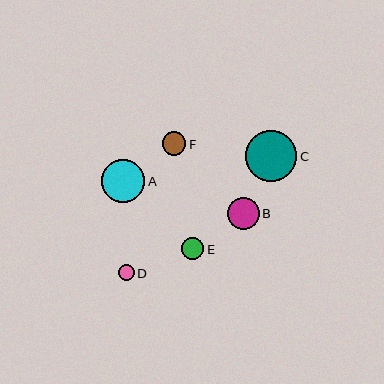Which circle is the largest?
Circle C is the largest with a size of approximately 51 pixels.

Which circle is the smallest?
Circle D is the smallest with a size of approximately 16 pixels.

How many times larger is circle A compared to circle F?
Circle A is approximately 1.8 times the size of circle F.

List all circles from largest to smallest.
From largest to smallest: C, A, B, F, E, D.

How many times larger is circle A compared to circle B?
Circle A is approximately 1.4 times the size of circle B.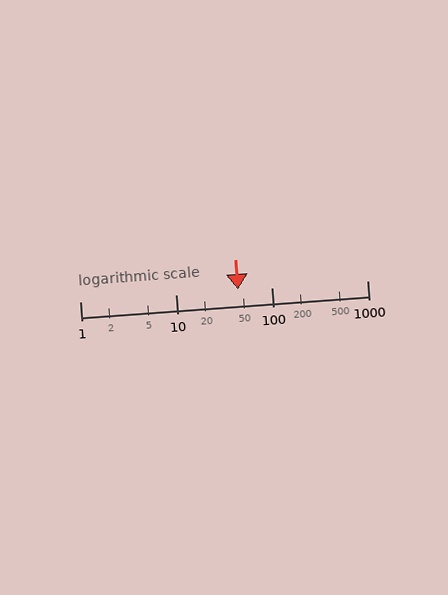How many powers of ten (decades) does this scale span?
The scale spans 3 decades, from 1 to 1000.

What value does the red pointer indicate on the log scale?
The pointer indicates approximately 45.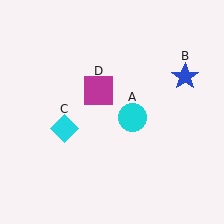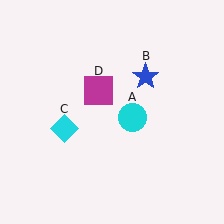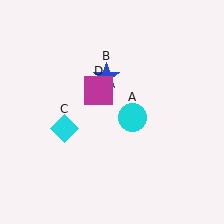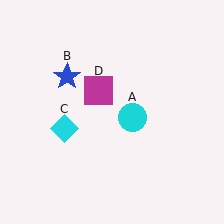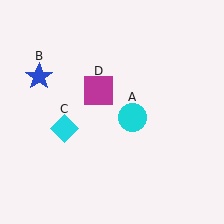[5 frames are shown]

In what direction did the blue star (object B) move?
The blue star (object B) moved left.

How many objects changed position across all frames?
1 object changed position: blue star (object B).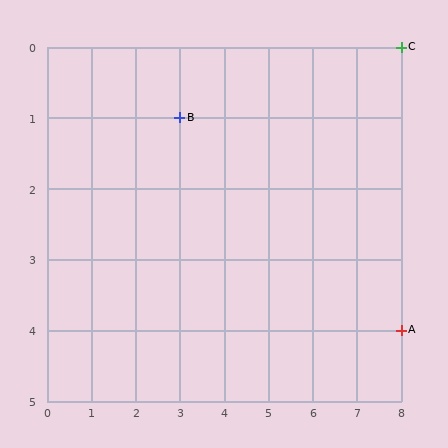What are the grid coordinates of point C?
Point C is at grid coordinates (8, 0).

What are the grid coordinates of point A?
Point A is at grid coordinates (8, 4).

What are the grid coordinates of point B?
Point B is at grid coordinates (3, 1).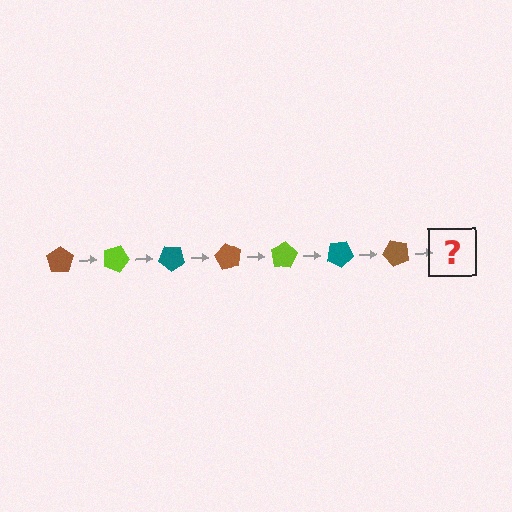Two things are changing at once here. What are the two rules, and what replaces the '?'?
The two rules are that it rotates 20 degrees each step and the color cycles through brown, lime, and teal. The '?' should be a lime pentagon, rotated 140 degrees from the start.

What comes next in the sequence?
The next element should be a lime pentagon, rotated 140 degrees from the start.